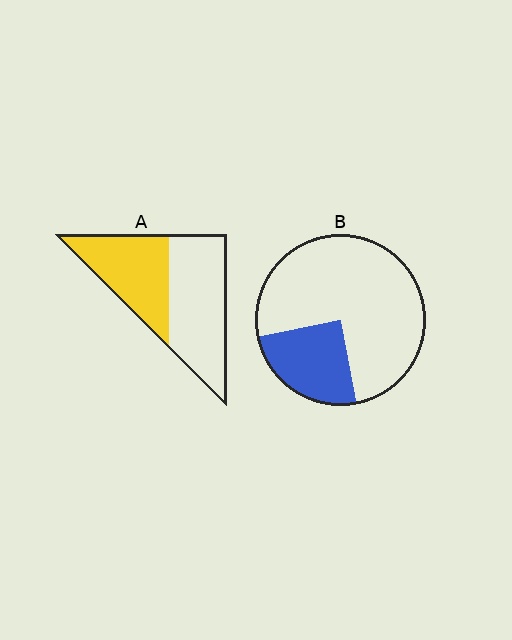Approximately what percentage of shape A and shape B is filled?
A is approximately 45% and B is approximately 25%.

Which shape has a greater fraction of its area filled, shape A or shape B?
Shape A.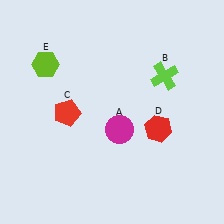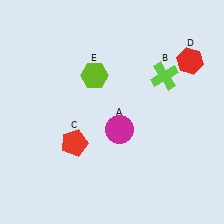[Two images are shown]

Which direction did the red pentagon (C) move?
The red pentagon (C) moved down.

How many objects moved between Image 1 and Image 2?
3 objects moved between the two images.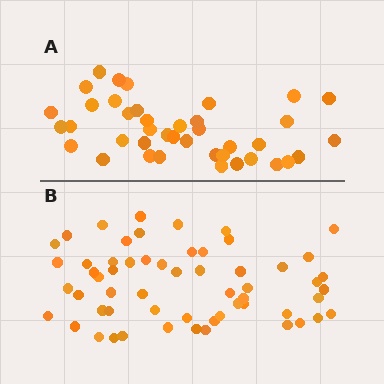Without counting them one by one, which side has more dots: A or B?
Region B (the bottom region) has more dots.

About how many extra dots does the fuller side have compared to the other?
Region B has approximately 20 more dots than region A.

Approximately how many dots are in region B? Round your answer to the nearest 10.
About 60 dots. (The exact count is 58, which rounds to 60.)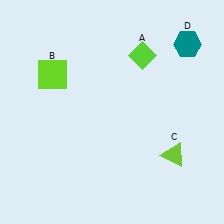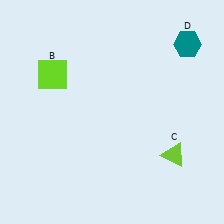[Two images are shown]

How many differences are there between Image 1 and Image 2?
There is 1 difference between the two images.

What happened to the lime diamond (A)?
The lime diamond (A) was removed in Image 2. It was in the top-right area of Image 1.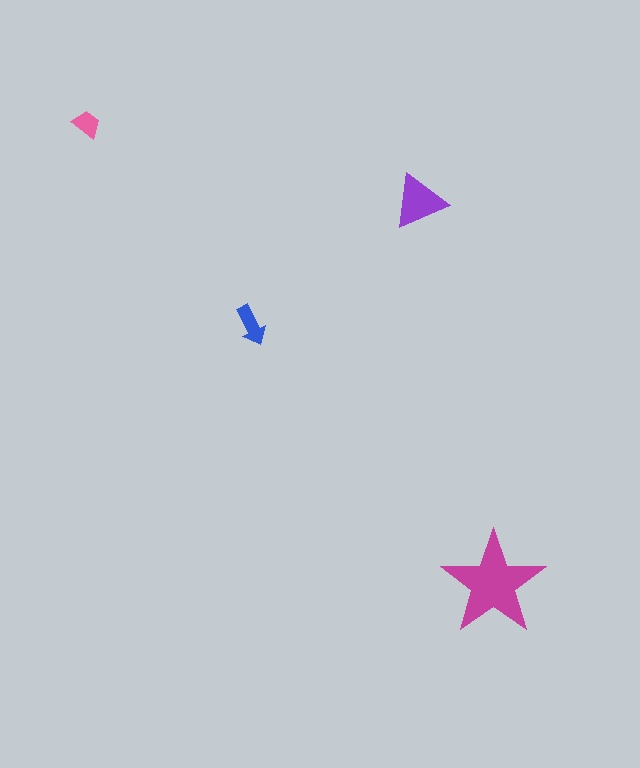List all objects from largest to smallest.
The magenta star, the purple triangle, the blue arrow, the pink trapezoid.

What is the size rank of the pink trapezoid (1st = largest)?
4th.